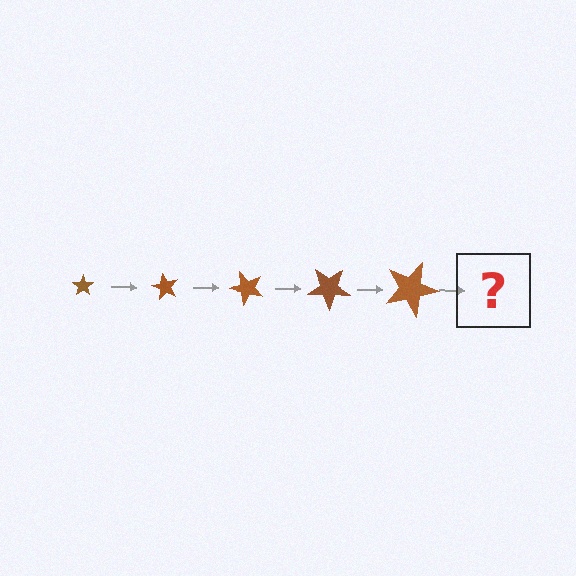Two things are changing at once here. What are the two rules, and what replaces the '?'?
The two rules are that the star grows larger each step and it rotates 60 degrees each step. The '?' should be a star, larger than the previous one and rotated 300 degrees from the start.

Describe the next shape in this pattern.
It should be a star, larger than the previous one and rotated 300 degrees from the start.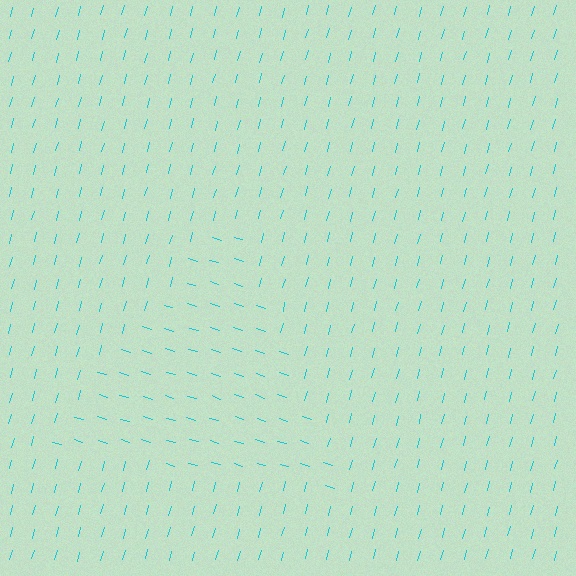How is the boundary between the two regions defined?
The boundary is defined purely by a change in line orientation (approximately 87 degrees difference). All lines are the same color and thickness.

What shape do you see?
I see a triangle.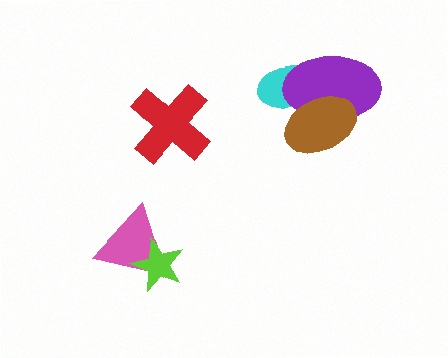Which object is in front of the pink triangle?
The lime star is in front of the pink triangle.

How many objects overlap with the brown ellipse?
2 objects overlap with the brown ellipse.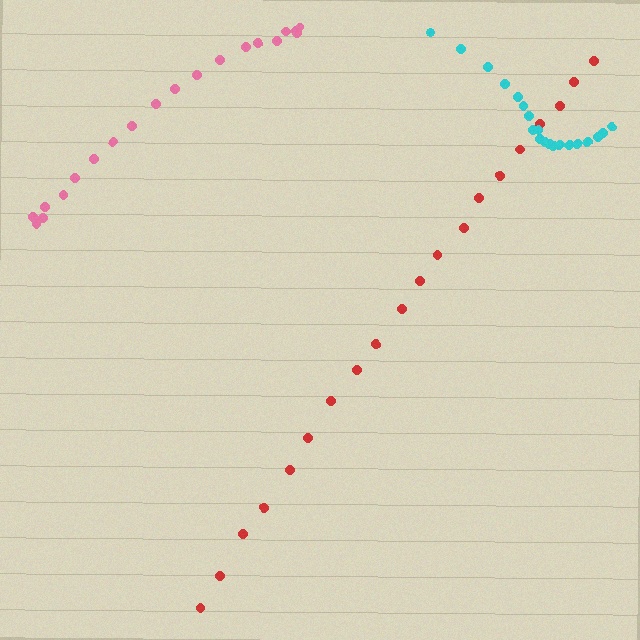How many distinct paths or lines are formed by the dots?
There are 3 distinct paths.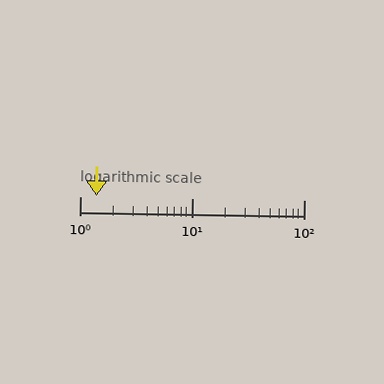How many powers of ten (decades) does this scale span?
The scale spans 2 decades, from 1 to 100.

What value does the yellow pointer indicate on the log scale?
The pointer indicates approximately 1.4.